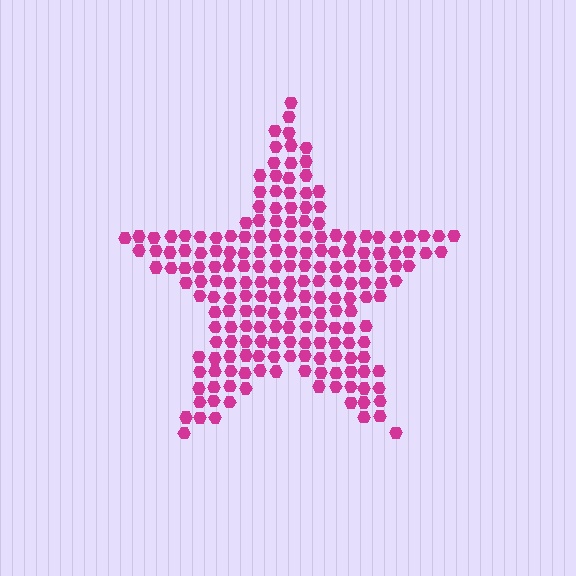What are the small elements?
The small elements are hexagons.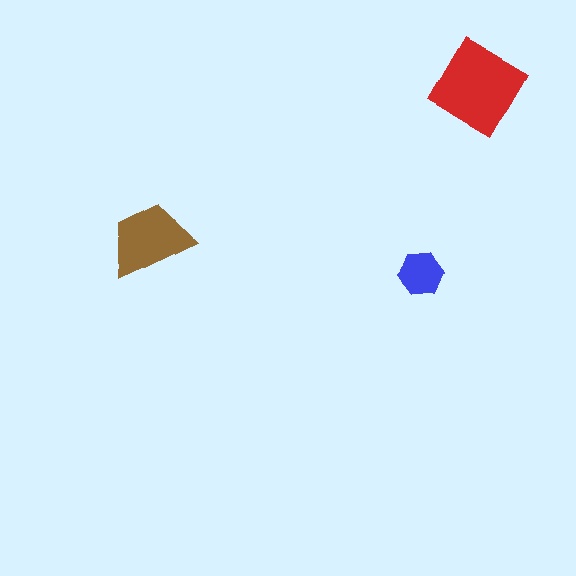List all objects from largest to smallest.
The red diamond, the brown trapezoid, the blue hexagon.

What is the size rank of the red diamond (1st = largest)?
1st.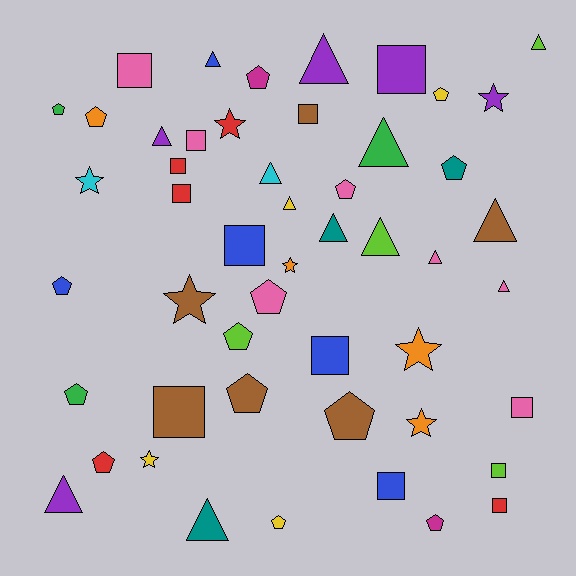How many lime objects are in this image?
There are 4 lime objects.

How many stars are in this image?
There are 8 stars.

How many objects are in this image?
There are 50 objects.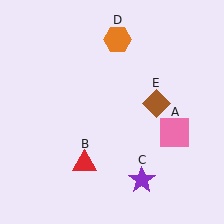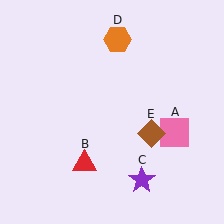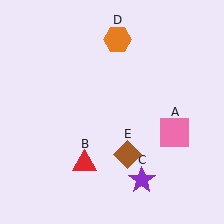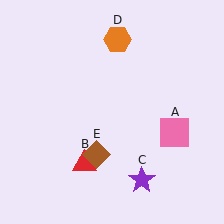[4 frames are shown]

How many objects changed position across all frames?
1 object changed position: brown diamond (object E).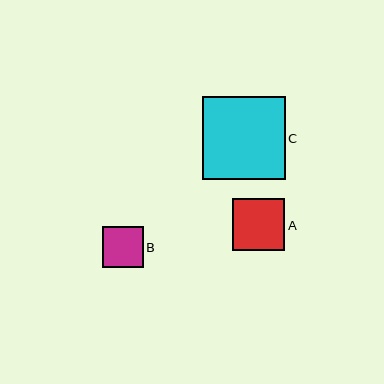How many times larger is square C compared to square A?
Square C is approximately 1.6 times the size of square A.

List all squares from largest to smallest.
From largest to smallest: C, A, B.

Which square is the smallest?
Square B is the smallest with a size of approximately 41 pixels.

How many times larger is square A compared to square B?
Square A is approximately 1.3 times the size of square B.